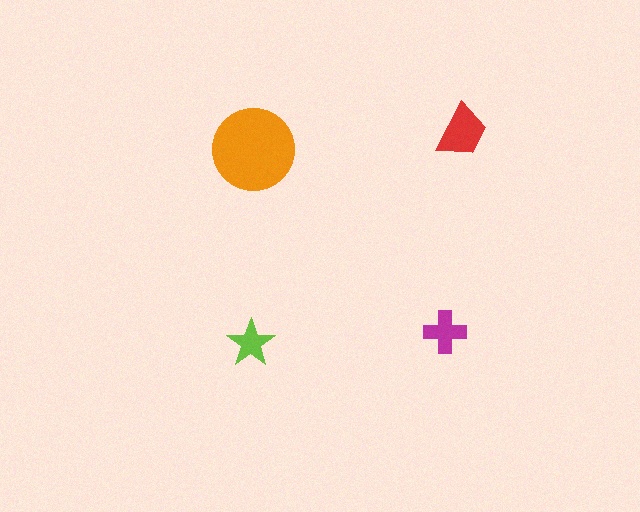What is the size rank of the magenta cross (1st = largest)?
3rd.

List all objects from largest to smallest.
The orange circle, the red trapezoid, the magenta cross, the lime star.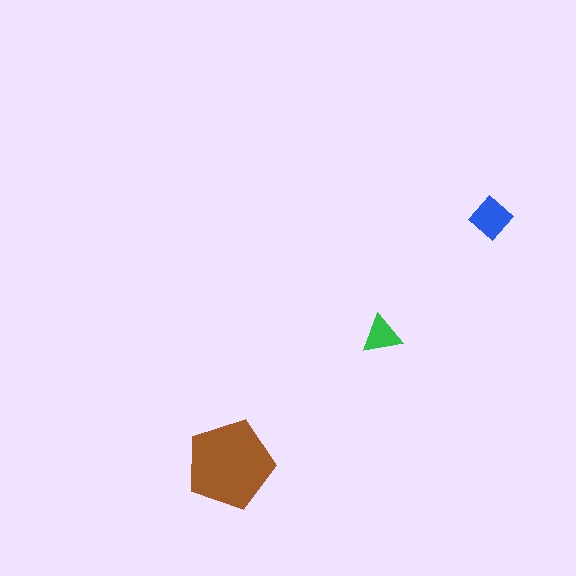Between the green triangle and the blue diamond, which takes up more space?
The blue diamond.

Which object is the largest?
The brown pentagon.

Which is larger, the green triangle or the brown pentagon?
The brown pentagon.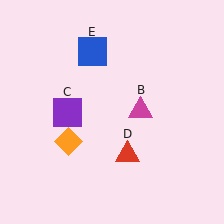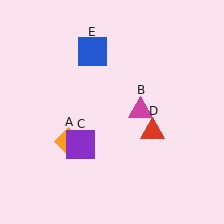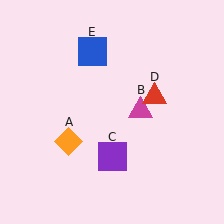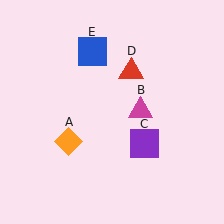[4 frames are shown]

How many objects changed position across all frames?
2 objects changed position: purple square (object C), red triangle (object D).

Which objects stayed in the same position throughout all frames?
Orange diamond (object A) and magenta triangle (object B) and blue square (object E) remained stationary.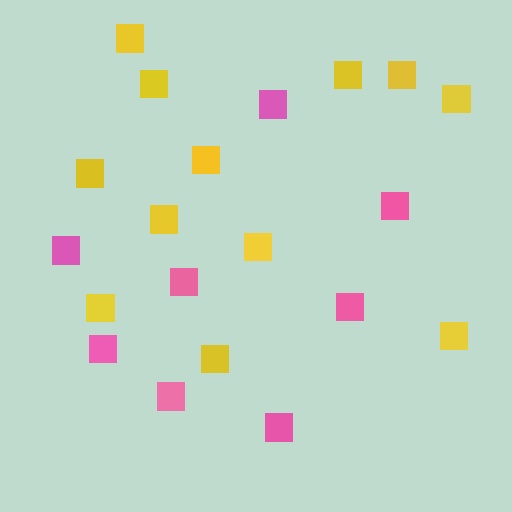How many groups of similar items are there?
There are 2 groups: one group of yellow squares (12) and one group of pink squares (8).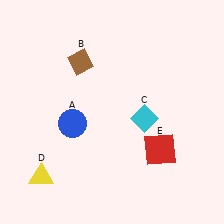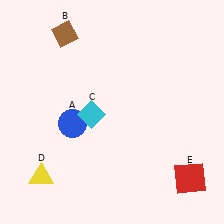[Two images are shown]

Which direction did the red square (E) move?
The red square (E) moved right.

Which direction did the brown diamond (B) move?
The brown diamond (B) moved up.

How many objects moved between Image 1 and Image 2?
3 objects moved between the two images.